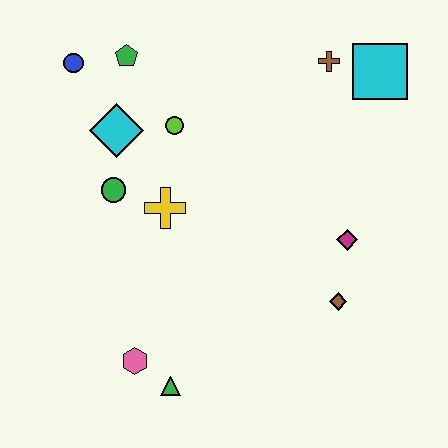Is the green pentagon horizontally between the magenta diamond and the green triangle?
No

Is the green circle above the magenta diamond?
Yes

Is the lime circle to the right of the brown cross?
No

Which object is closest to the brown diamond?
The magenta diamond is closest to the brown diamond.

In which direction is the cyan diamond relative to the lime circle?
The cyan diamond is to the left of the lime circle.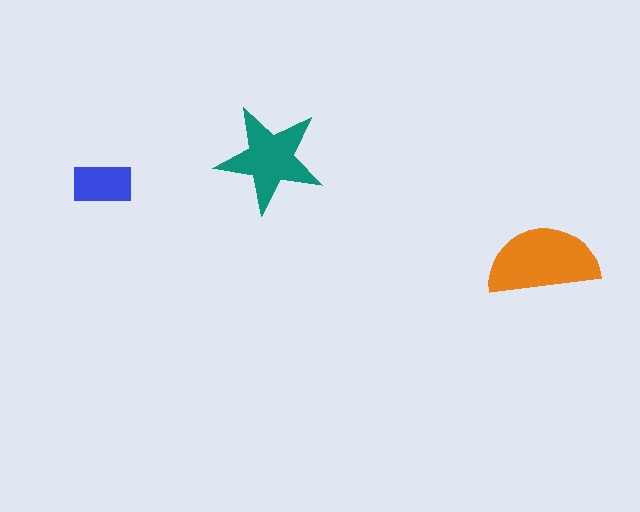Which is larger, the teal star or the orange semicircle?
The orange semicircle.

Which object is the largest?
The orange semicircle.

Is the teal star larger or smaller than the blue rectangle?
Larger.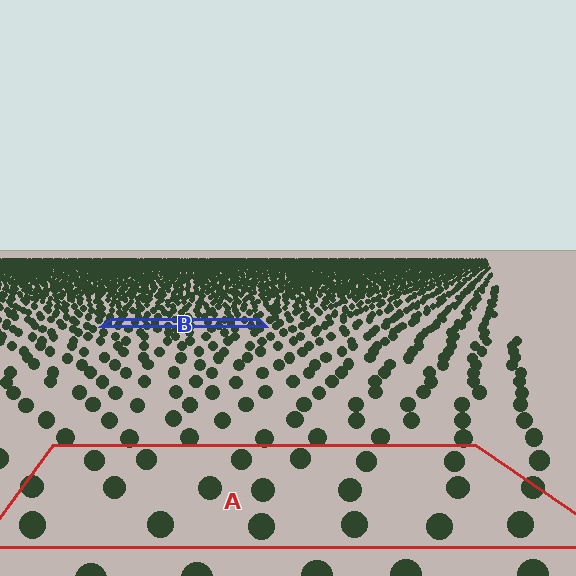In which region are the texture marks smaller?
The texture marks are smaller in region B, because it is farther away.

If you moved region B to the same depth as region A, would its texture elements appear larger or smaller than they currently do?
They would appear larger. At a closer depth, the same texture elements are projected at a bigger on-screen size.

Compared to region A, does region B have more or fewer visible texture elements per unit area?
Region B has more texture elements per unit area — they are packed more densely because it is farther away.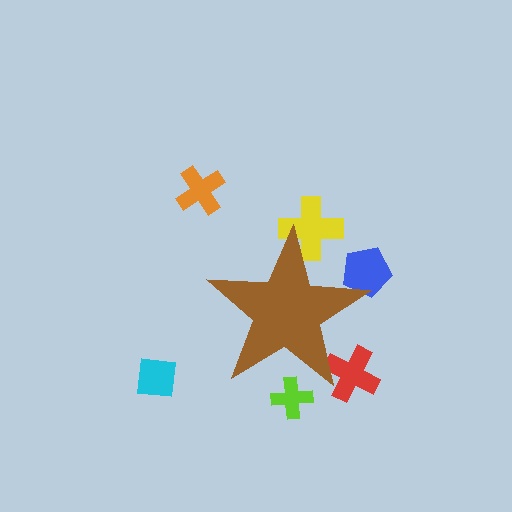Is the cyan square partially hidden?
No, the cyan square is fully visible.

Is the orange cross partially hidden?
No, the orange cross is fully visible.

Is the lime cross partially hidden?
Yes, the lime cross is partially hidden behind the brown star.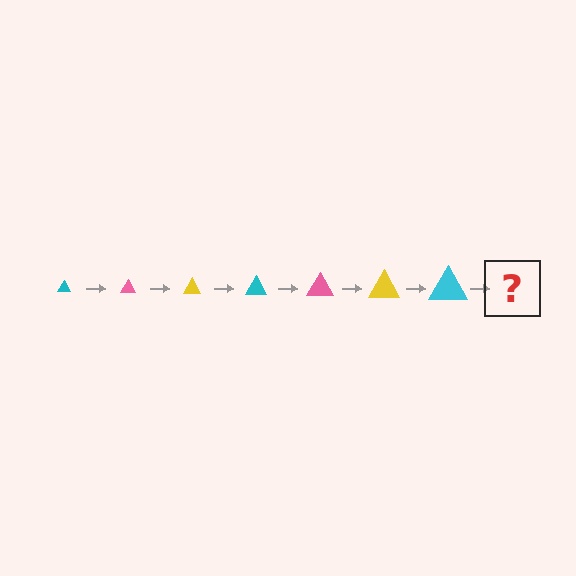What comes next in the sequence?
The next element should be a pink triangle, larger than the previous one.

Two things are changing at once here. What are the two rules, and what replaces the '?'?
The two rules are that the triangle grows larger each step and the color cycles through cyan, pink, and yellow. The '?' should be a pink triangle, larger than the previous one.